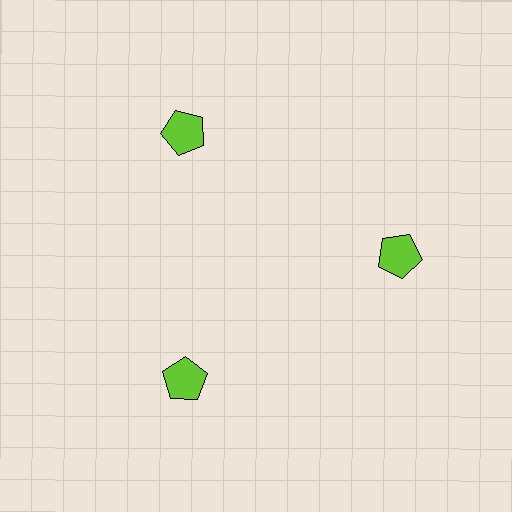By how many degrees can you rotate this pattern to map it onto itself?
The pattern maps onto itself every 120 degrees of rotation.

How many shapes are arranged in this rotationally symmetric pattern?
There are 3 shapes, arranged in 3 groups of 1.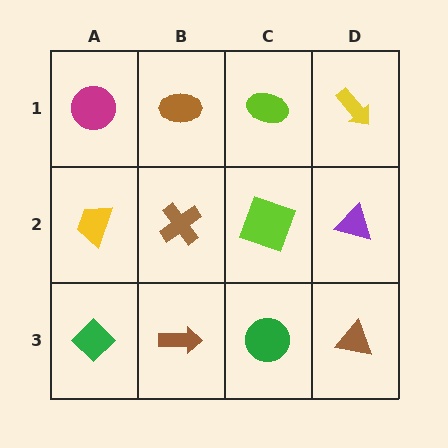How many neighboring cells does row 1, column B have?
3.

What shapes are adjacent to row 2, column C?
A lime ellipse (row 1, column C), a green circle (row 3, column C), a brown cross (row 2, column B), a purple triangle (row 2, column D).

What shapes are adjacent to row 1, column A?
A yellow trapezoid (row 2, column A), a brown ellipse (row 1, column B).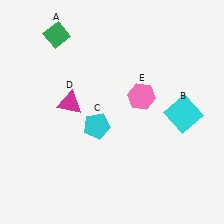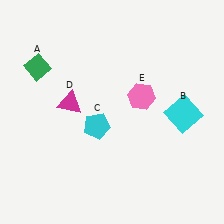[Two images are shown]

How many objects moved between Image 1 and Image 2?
1 object moved between the two images.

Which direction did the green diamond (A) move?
The green diamond (A) moved down.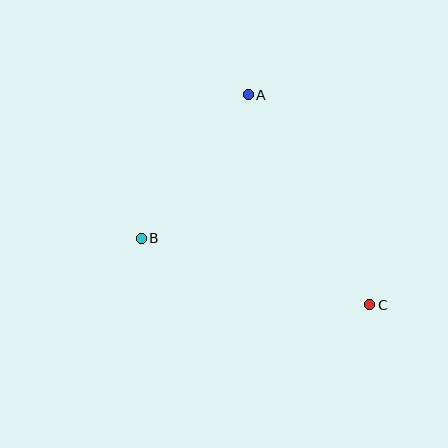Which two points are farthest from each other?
Points A and C are farthest from each other.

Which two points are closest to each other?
Points A and B are closest to each other.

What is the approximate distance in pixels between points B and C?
The distance between B and C is approximately 238 pixels.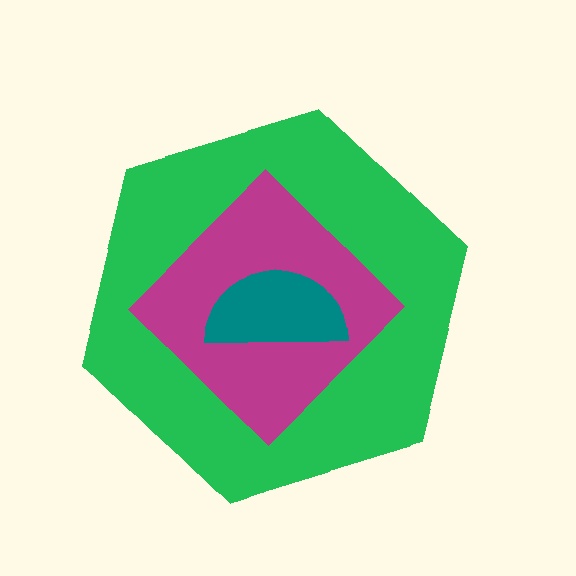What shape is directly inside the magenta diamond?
The teal semicircle.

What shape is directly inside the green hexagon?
The magenta diamond.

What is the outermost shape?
The green hexagon.